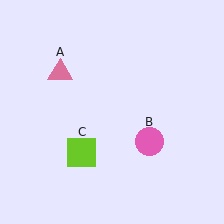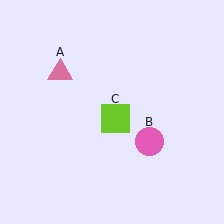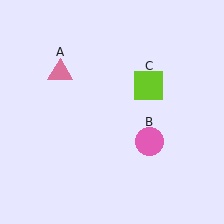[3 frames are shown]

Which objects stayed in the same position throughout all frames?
Pink triangle (object A) and pink circle (object B) remained stationary.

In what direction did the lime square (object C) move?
The lime square (object C) moved up and to the right.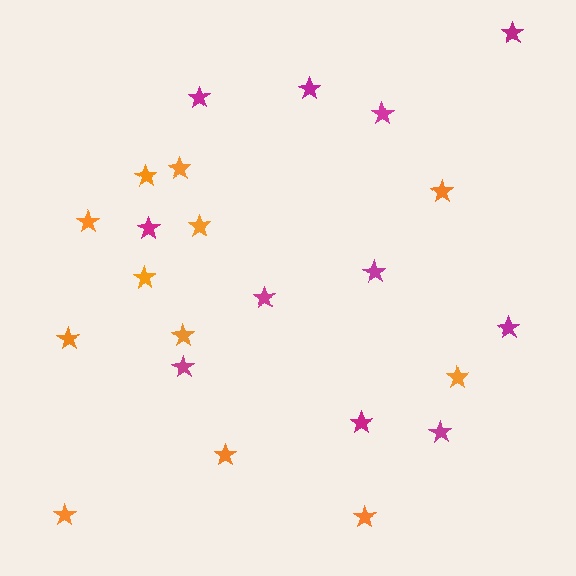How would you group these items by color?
There are 2 groups: one group of magenta stars (11) and one group of orange stars (12).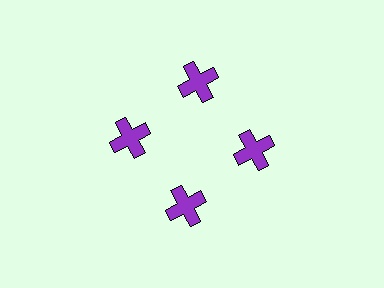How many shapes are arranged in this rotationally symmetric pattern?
There are 4 shapes, arranged in 4 groups of 1.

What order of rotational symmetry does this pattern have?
This pattern has 4-fold rotational symmetry.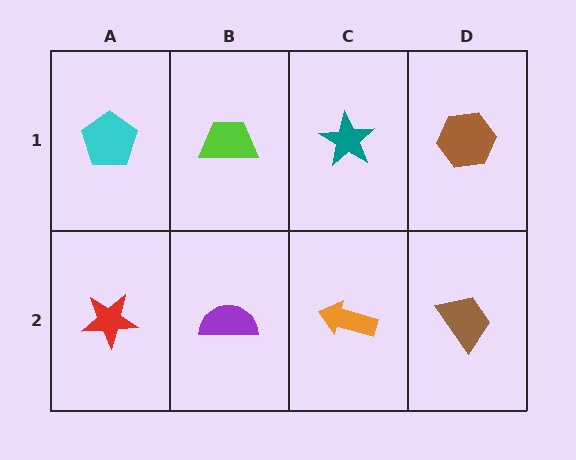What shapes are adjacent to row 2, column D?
A brown hexagon (row 1, column D), an orange arrow (row 2, column C).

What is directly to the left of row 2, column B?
A red star.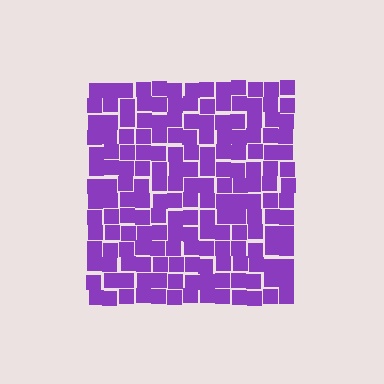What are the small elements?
The small elements are squares.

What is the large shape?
The large shape is a square.